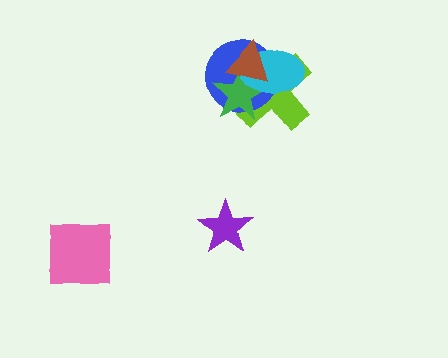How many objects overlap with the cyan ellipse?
4 objects overlap with the cyan ellipse.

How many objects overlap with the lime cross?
4 objects overlap with the lime cross.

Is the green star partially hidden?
Yes, it is partially covered by another shape.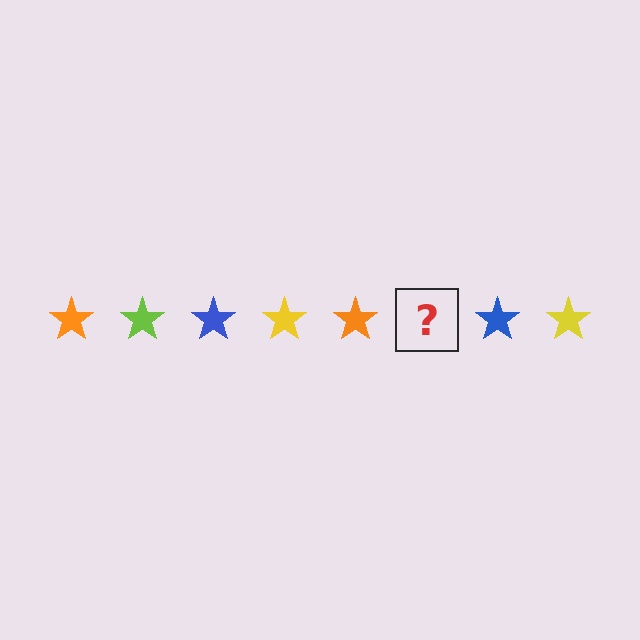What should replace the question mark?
The question mark should be replaced with a lime star.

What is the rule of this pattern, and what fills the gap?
The rule is that the pattern cycles through orange, lime, blue, yellow stars. The gap should be filled with a lime star.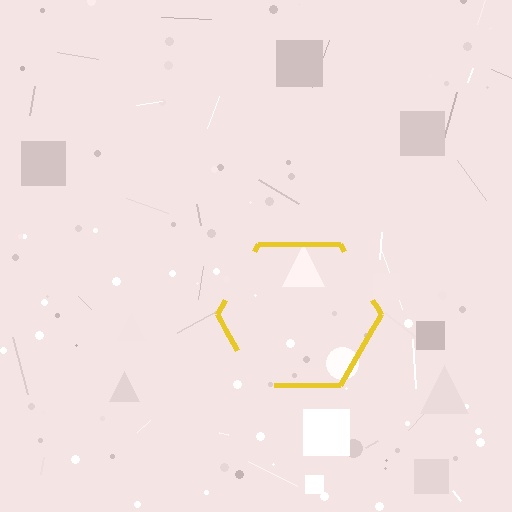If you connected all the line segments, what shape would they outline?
They would outline a hexagon.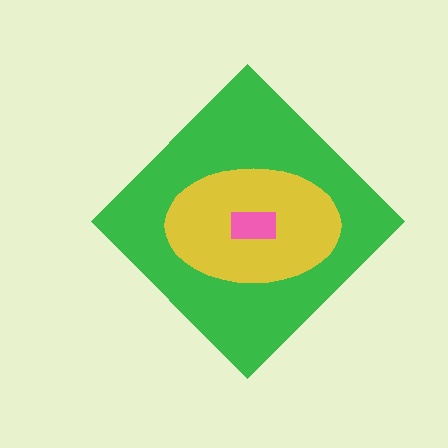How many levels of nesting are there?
3.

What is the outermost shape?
The green diamond.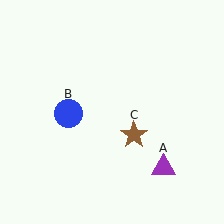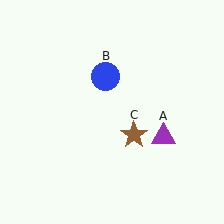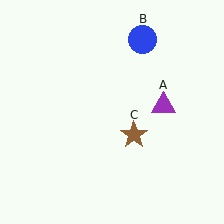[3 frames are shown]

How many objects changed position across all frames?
2 objects changed position: purple triangle (object A), blue circle (object B).